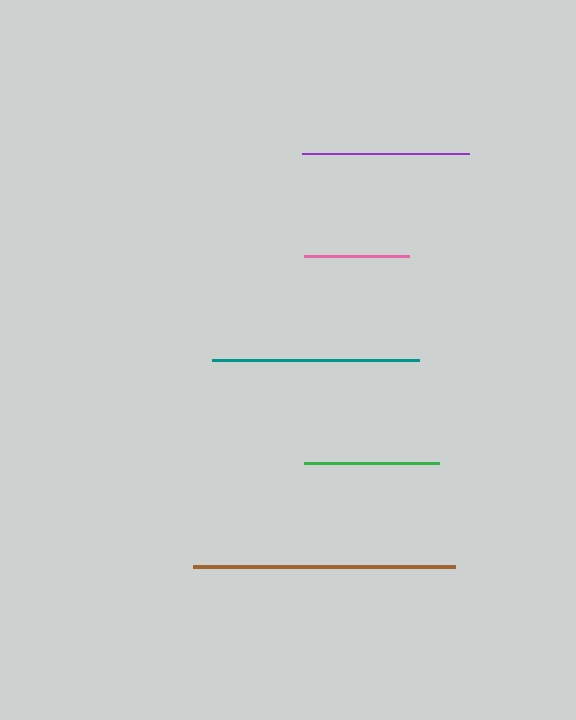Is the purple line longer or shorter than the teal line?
The teal line is longer than the purple line.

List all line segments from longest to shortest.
From longest to shortest: brown, teal, purple, green, pink.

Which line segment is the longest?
The brown line is the longest at approximately 262 pixels.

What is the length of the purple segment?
The purple segment is approximately 168 pixels long.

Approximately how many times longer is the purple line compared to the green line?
The purple line is approximately 1.2 times the length of the green line.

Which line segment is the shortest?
The pink line is the shortest at approximately 106 pixels.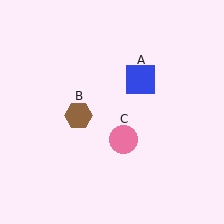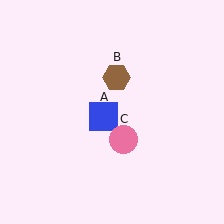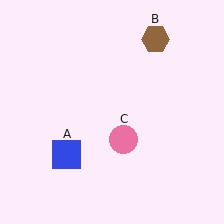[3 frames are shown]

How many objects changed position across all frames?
2 objects changed position: blue square (object A), brown hexagon (object B).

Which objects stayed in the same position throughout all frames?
Pink circle (object C) remained stationary.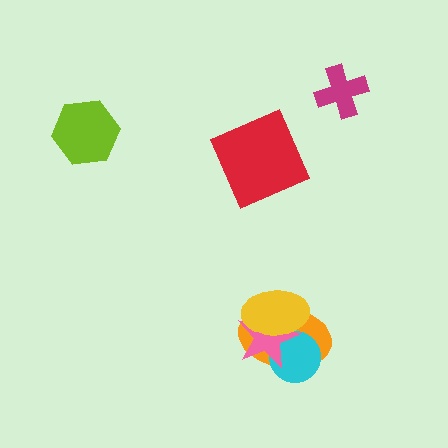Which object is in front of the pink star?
The yellow ellipse is in front of the pink star.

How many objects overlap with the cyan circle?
3 objects overlap with the cyan circle.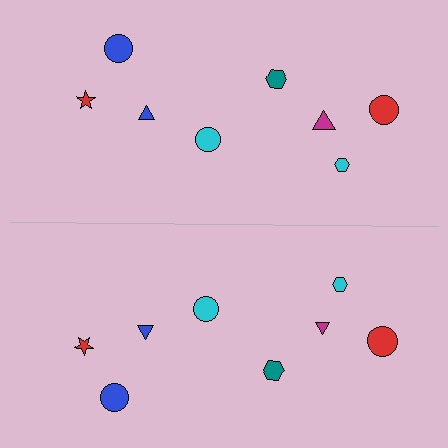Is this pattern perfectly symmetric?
No, the pattern is not perfectly symmetric. The magenta triangle on the bottom side has a different size than its mirror counterpart.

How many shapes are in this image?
There are 16 shapes in this image.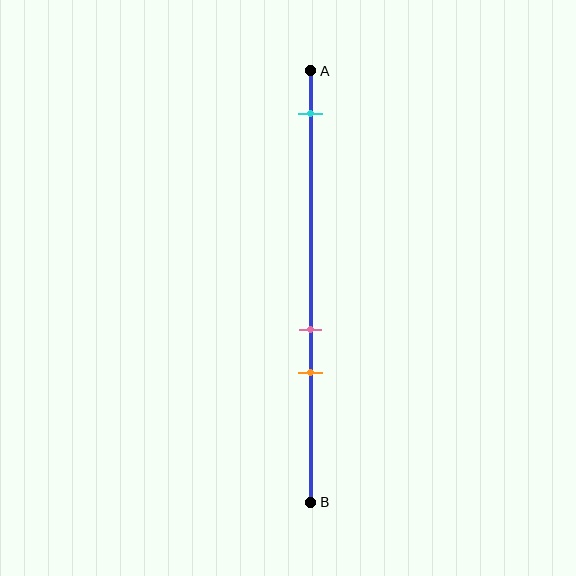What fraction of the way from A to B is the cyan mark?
The cyan mark is approximately 10% (0.1) of the way from A to B.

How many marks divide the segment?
There are 3 marks dividing the segment.